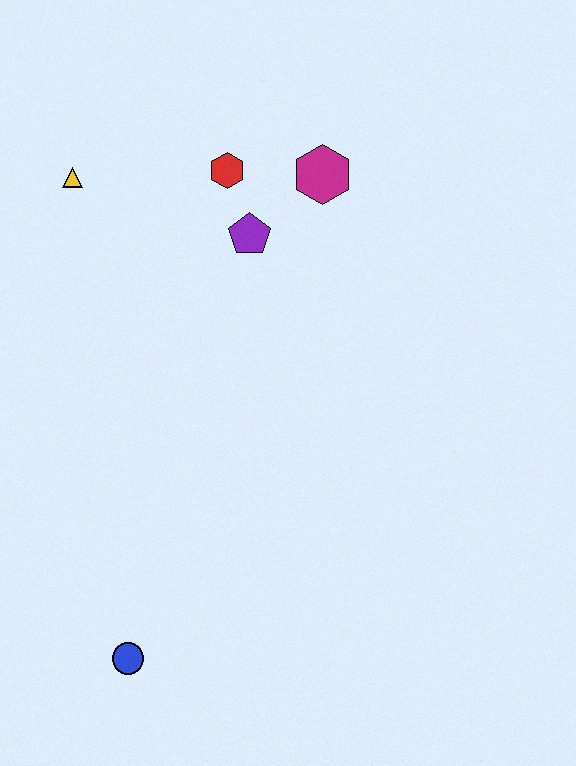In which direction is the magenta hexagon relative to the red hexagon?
The magenta hexagon is to the right of the red hexagon.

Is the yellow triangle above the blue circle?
Yes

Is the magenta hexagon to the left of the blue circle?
No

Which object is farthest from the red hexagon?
The blue circle is farthest from the red hexagon.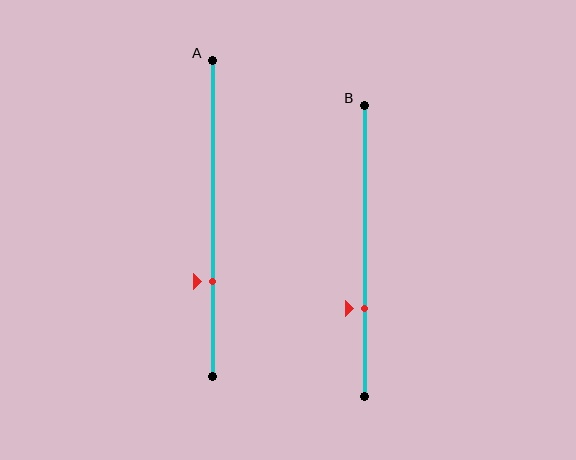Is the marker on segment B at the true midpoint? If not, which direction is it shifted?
No, the marker on segment B is shifted downward by about 20% of the segment length.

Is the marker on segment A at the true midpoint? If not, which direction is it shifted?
No, the marker on segment A is shifted downward by about 20% of the segment length.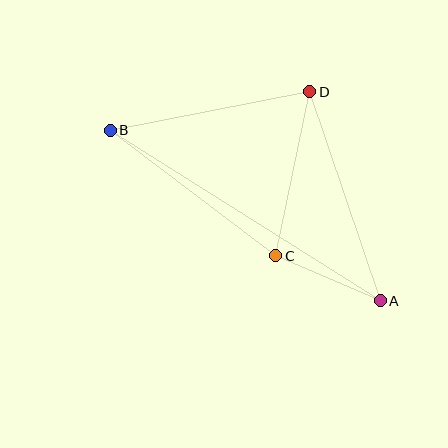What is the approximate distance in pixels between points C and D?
The distance between C and D is approximately 167 pixels.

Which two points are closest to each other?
Points A and C are closest to each other.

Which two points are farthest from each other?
Points A and B are farthest from each other.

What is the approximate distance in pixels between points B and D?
The distance between B and D is approximately 203 pixels.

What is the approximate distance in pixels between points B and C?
The distance between B and C is approximately 208 pixels.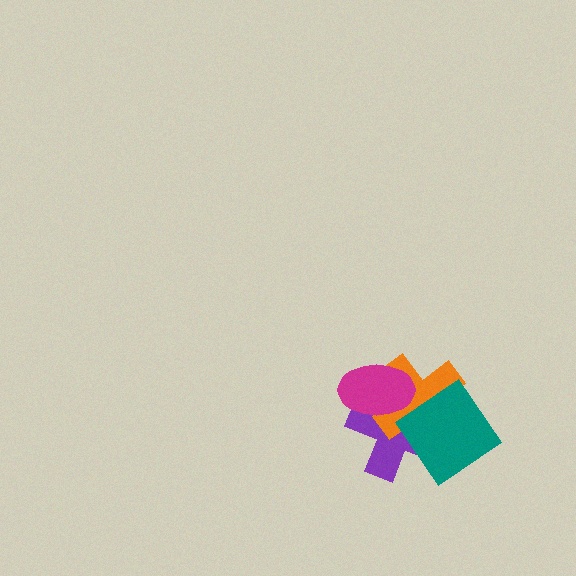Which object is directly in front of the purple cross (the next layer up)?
The orange cross is directly in front of the purple cross.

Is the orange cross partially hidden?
Yes, it is partially covered by another shape.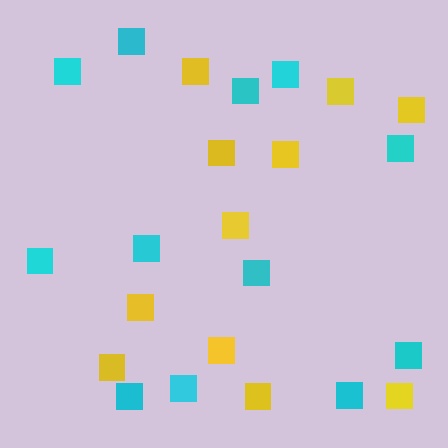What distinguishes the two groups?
There are 2 groups: one group of yellow squares (11) and one group of cyan squares (12).